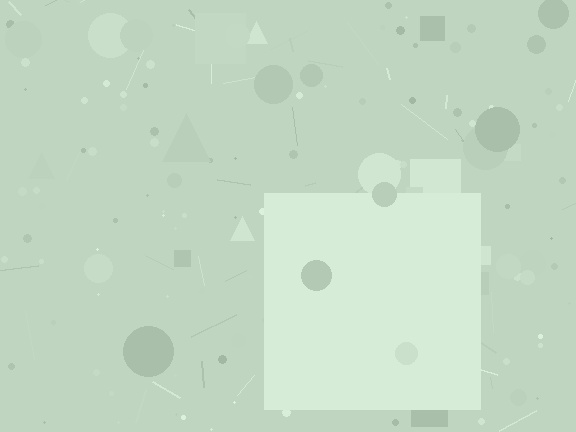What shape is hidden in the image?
A square is hidden in the image.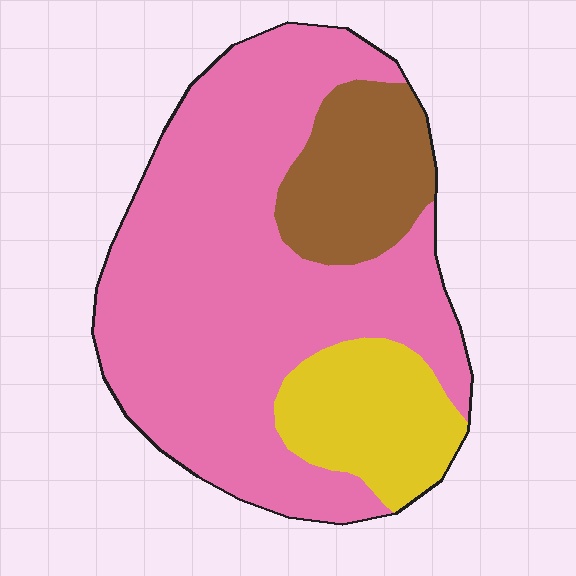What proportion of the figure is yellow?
Yellow takes up less than a quarter of the figure.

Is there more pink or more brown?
Pink.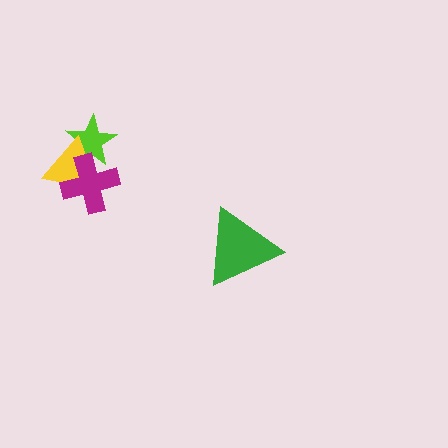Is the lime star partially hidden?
Yes, it is partially covered by another shape.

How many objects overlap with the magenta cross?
2 objects overlap with the magenta cross.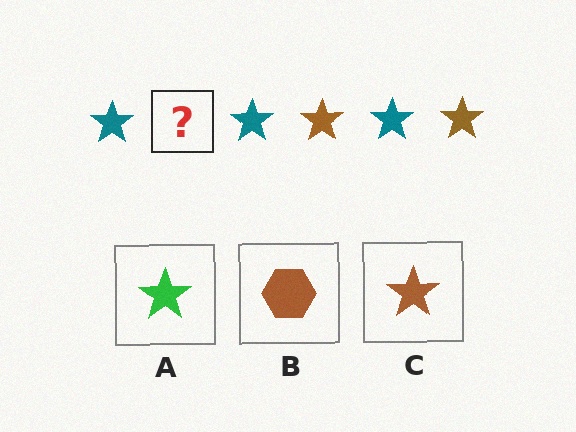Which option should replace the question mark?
Option C.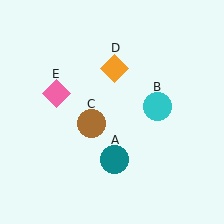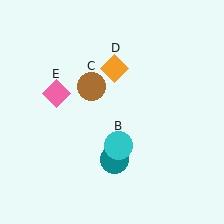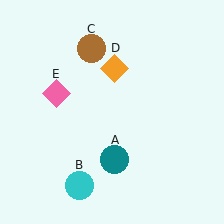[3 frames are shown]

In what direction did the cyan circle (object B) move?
The cyan circle (object B) moved down and to the left.